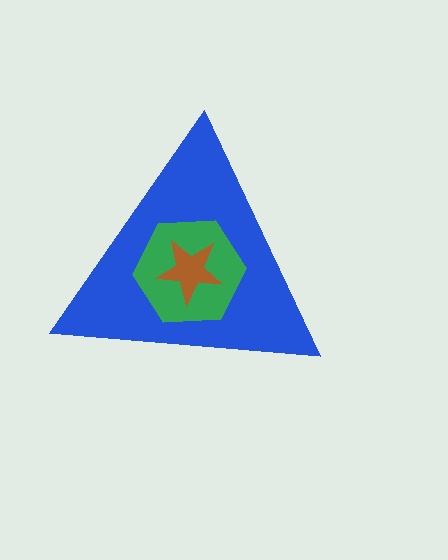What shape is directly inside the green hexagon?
The brown star.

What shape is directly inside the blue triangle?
The green hexagon.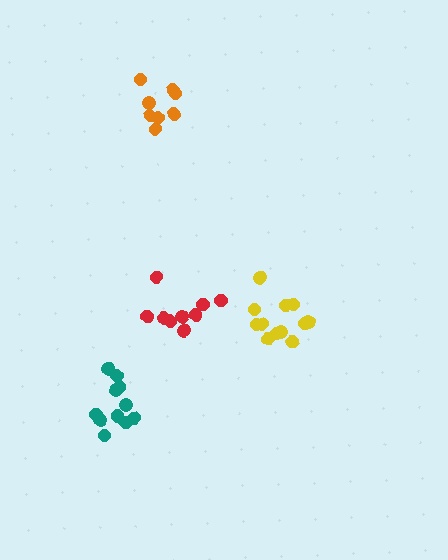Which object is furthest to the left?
The teal cluster is leftmost.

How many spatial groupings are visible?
There are 4 spatial groupings.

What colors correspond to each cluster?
The clusters are colored: red, teal, yellow, orange.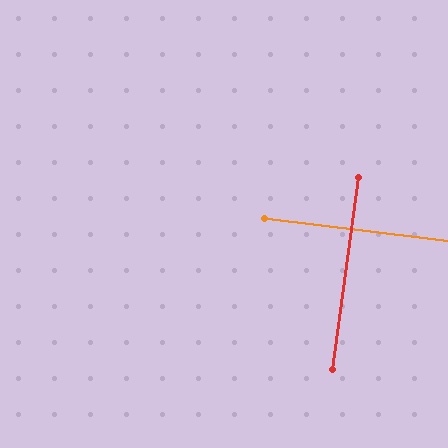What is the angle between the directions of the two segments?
Approximately 89 degrees.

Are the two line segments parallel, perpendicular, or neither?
Perpendicular — they meet at approximately 89°.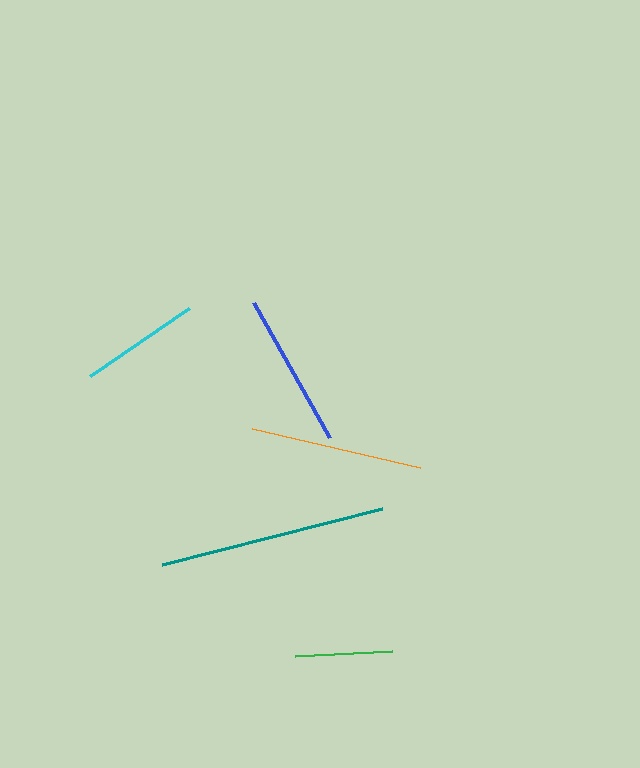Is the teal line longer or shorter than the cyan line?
The teal line is longer than the cyan line.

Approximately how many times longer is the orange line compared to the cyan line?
The orange line is approximately 1.4 times the length of the cyan line.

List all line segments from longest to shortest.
From longest to shortest: teal, orange, blue, cyan, green.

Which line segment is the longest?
The teal line is the longest at approximately 226 pixels.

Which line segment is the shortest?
The green line is the shortest at approximately 97 pixels.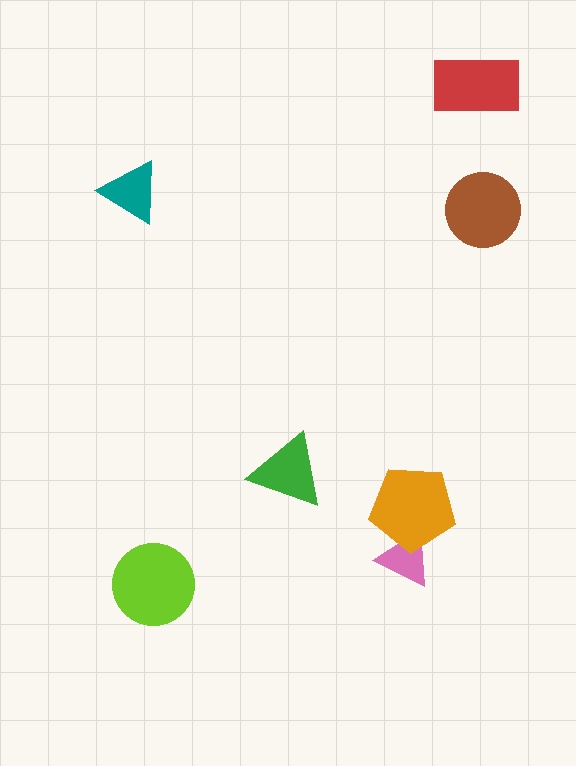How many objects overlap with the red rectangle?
0 objects overlap with the red rectangle.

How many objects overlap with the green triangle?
0 objects overlap with the green triangle.